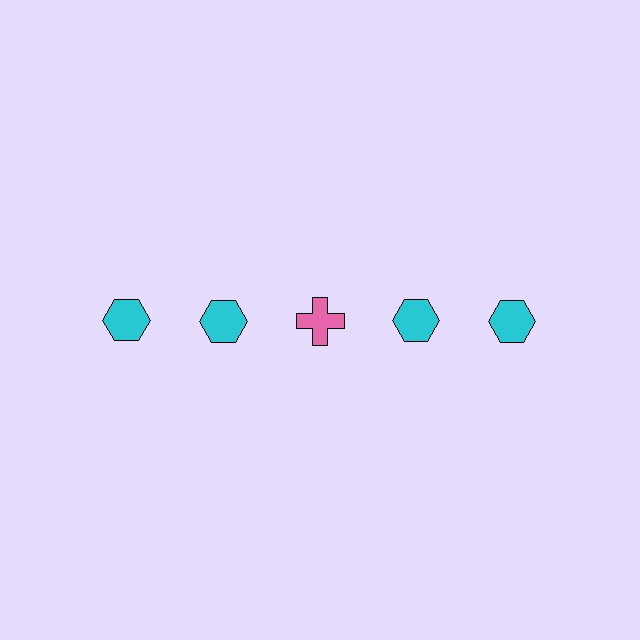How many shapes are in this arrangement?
There are 5 shapes arranged in a grid pattern.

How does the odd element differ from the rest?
It differs in both color (pink instead of cyan) and shape (cross instead of hexagon).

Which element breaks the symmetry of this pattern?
The pink cross in the top row, center column breaks the symmetry. All other shapes are cyan hexagons.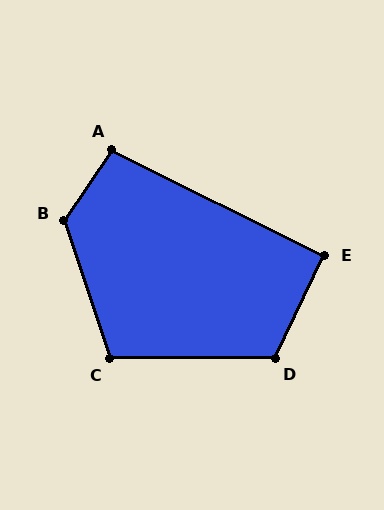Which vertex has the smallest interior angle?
E, at approximately 91 degrees.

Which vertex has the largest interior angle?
B, at approximately 128 degrees.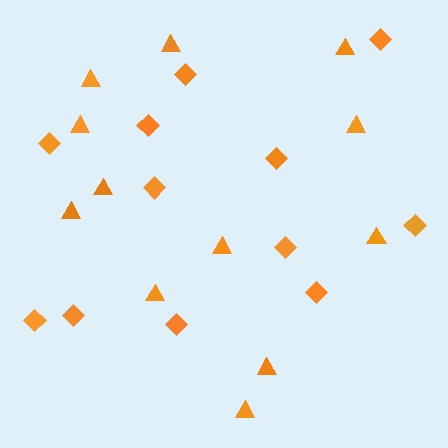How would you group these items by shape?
There are 2 groups: one group of diamonds (12) and one group of triangles (12).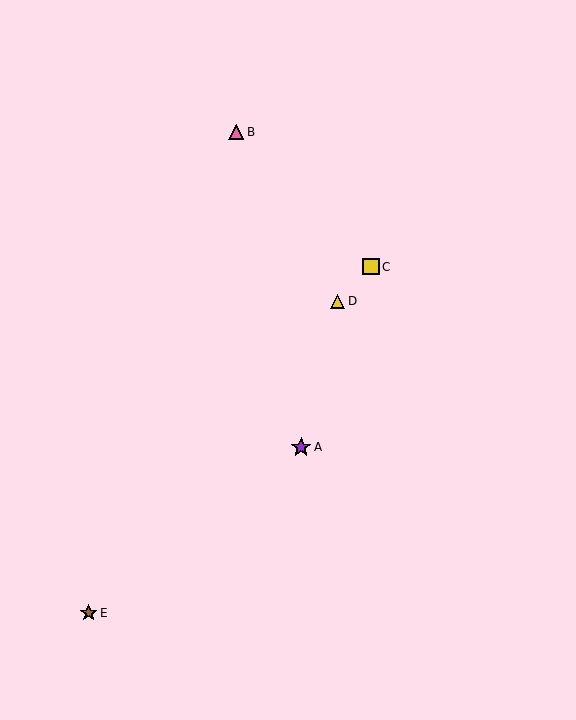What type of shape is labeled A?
Shape A is a purple star.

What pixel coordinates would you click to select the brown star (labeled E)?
Click at (89, 613) to select the brown star E.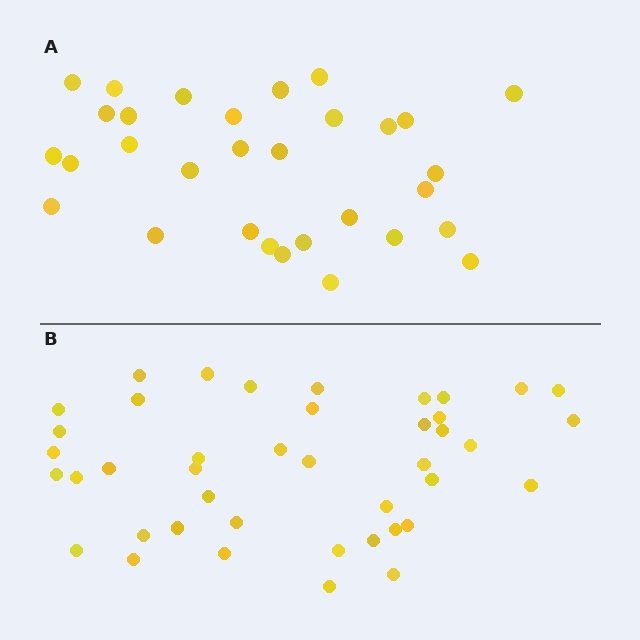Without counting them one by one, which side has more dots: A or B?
Region B (the bottom region) has more dots.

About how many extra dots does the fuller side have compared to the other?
Region B has roughly 12 or so more dots than region A.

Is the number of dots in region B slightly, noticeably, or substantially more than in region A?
Region B has noticeably more, but not dramatically so. The ratio is roughly 1.4 to 1.